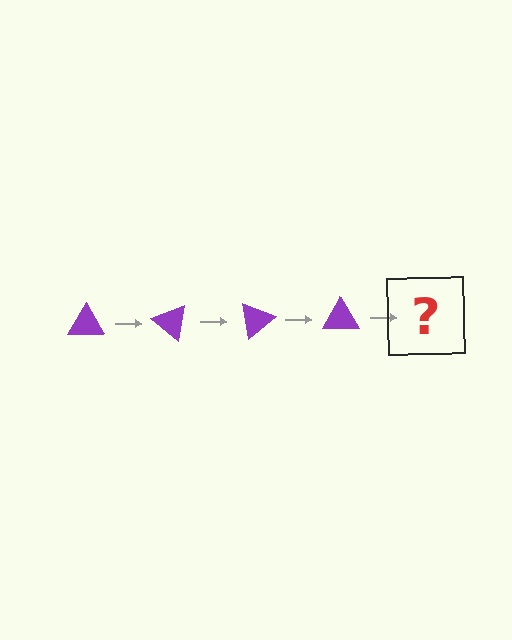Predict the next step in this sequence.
The next step is a purple triangle rotated 160 degrees.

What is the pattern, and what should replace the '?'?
The pattern is that the triangle rotates 40 degrees each step. The '?' should be a purple triangle rotated 160 degrees.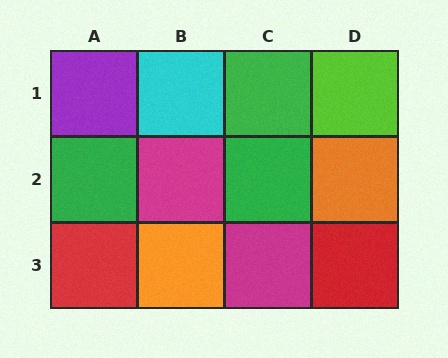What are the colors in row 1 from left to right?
Purple, cyan, green, lime.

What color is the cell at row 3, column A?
Red.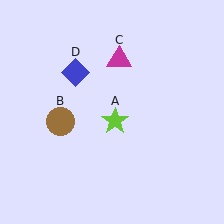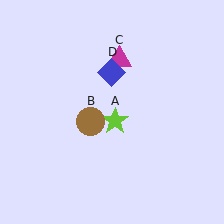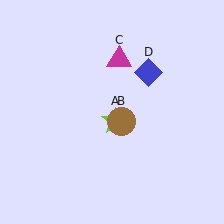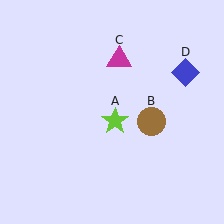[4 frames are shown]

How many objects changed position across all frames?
2 objects changed position: brown circle (object B), blue diamond (object D).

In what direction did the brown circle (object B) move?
The brown circle (object B) moved right.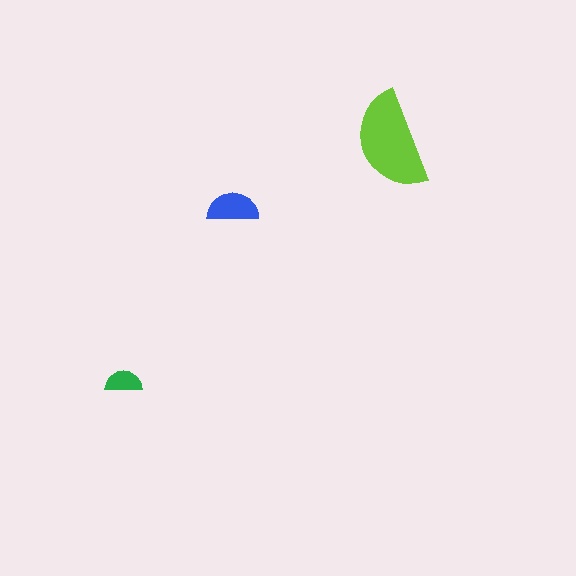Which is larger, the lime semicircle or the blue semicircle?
The lime one.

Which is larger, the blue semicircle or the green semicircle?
The blue one.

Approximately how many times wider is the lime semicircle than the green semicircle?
About 2.5 times wider.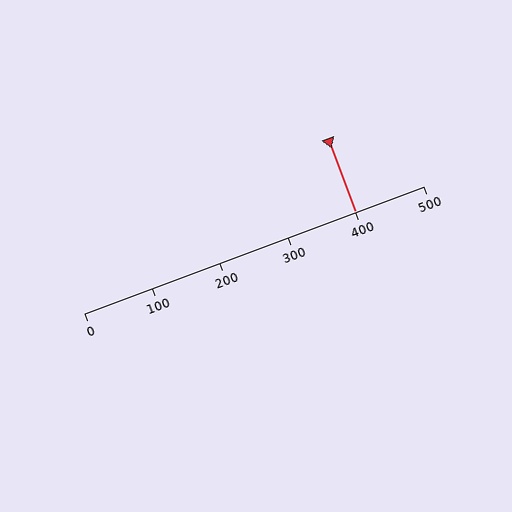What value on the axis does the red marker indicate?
The marker indicates approximately 400.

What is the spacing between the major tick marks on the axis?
The major ticks are spaced 100 apart.